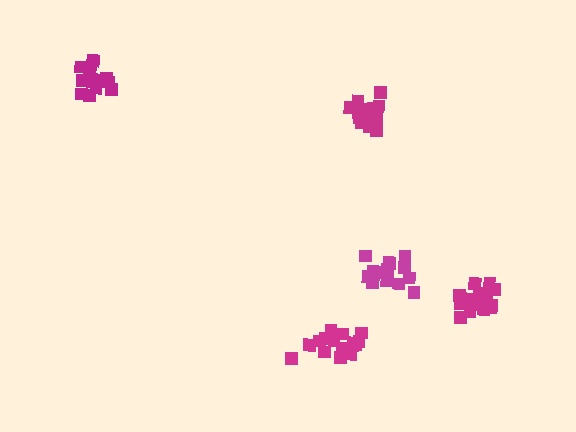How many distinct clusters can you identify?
There are 5 distinct clusters.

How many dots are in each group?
Group 1: 19 dots, Group 2: 15 dots, Group 3: 14 dots, Group 4: 17 dots, Group 5: 17 dots (82 total).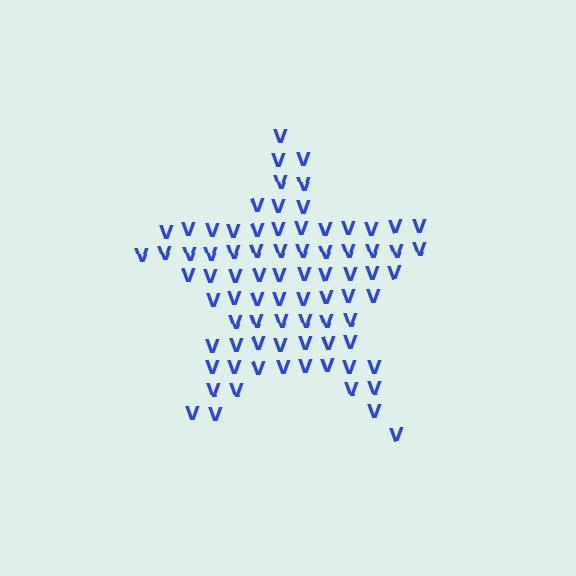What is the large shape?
The large shape is a star.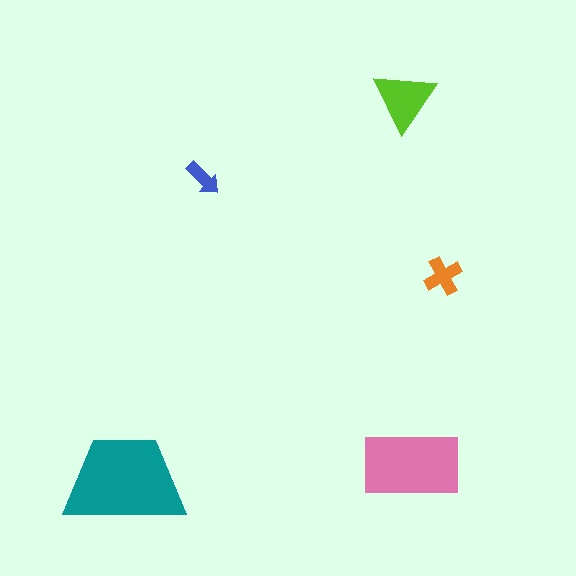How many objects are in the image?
There are 5 objects in the image.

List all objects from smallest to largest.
The blue arrow, the orange cross, the lime triangle, the pink rectangle, the teal trapezoid.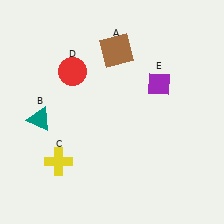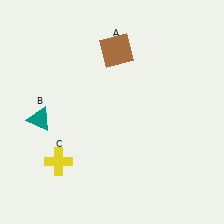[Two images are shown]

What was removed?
The purple diamond (E), the red circle (D) were removed in Image 2.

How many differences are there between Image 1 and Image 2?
There are 2 differences between the two images.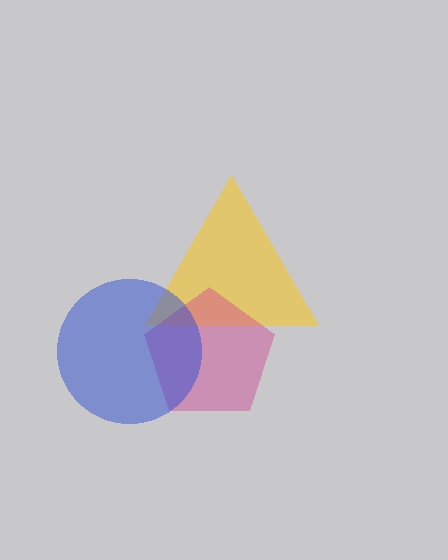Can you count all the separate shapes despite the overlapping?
Yes, there are 3 separate shapes.